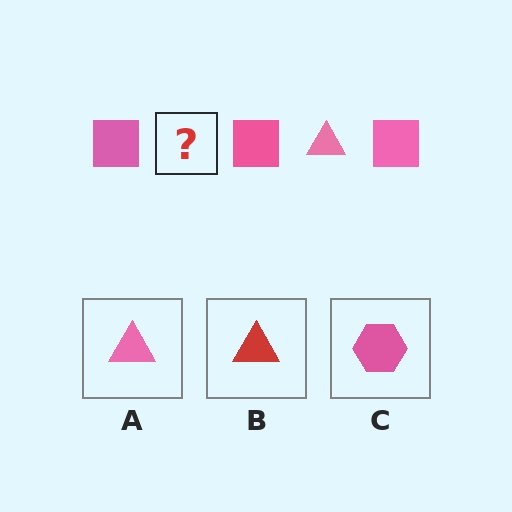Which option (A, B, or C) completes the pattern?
A.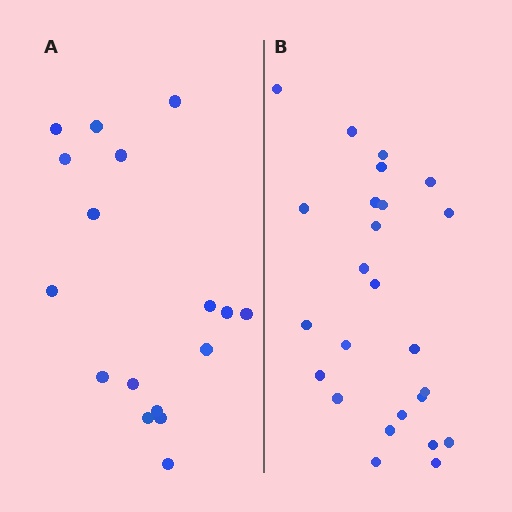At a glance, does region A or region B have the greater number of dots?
Region B (the right region) has more dots.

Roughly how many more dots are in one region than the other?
Region B has roughly 8 or so more dots than region A.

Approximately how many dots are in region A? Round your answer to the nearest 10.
About 20 dots. (The exact count is 17, which rounds to 20.)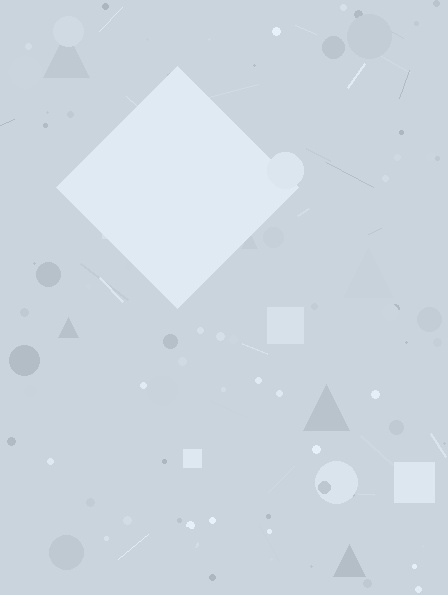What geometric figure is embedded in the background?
A diamond is embedded in the background.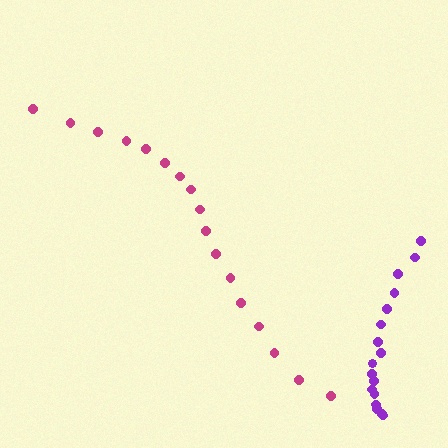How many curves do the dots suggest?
There are 2 distinct paths.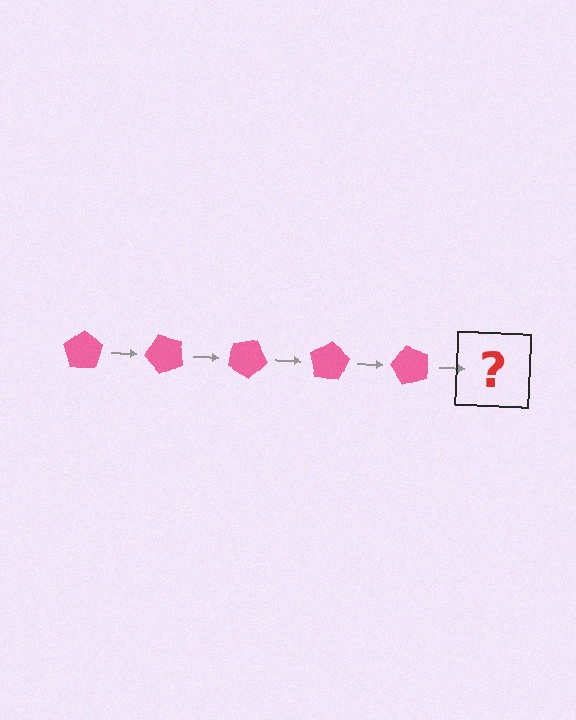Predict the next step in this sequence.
The next step is a pink pentagon rotated 250 degrees.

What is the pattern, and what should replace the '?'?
The pattern is that the pentagon rotates 50 degrees each step. The '?' should be a pink pentagon rotated 250 degrees.